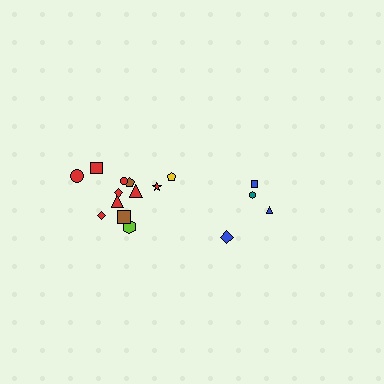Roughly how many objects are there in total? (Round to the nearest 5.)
Roughly 15 objects in total.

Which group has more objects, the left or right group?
The left group.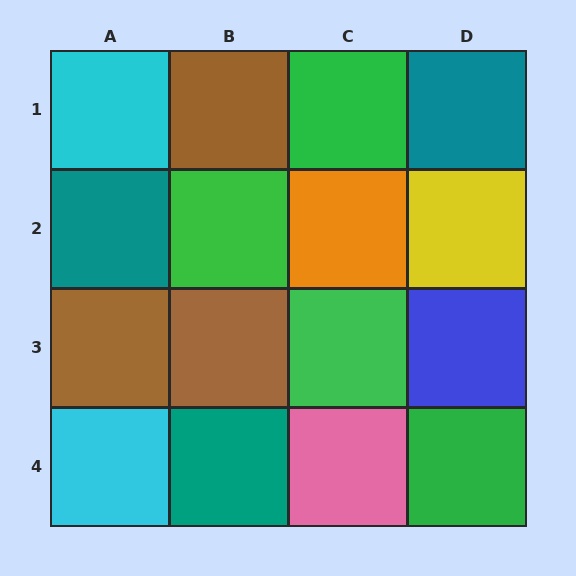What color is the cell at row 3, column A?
Brown.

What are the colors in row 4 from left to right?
Cyan, teal, pink, green.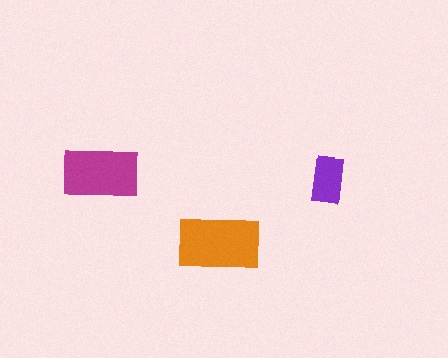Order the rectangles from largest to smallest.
the orange one, the magenta one, the purple one.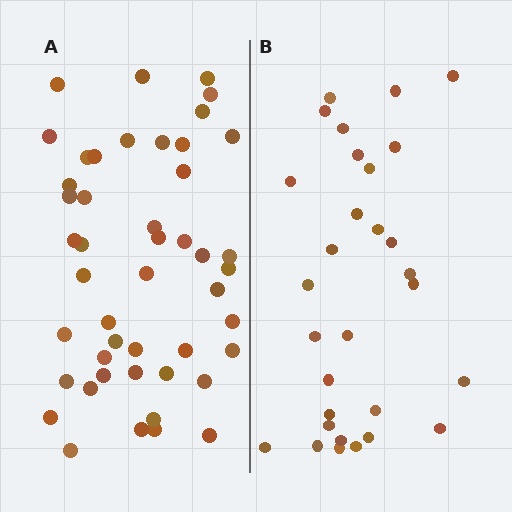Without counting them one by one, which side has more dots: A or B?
Region A (the left region) has more dots.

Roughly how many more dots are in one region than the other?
Region A has approximately 15 more dots than region B.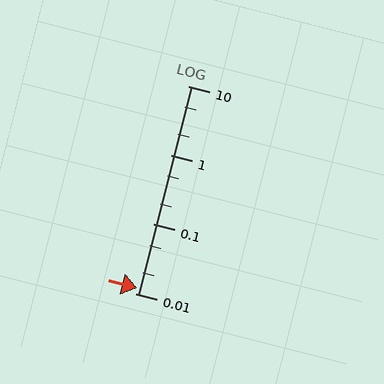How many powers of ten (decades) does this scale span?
The scale spans 3 decades, from 0.01 to 10.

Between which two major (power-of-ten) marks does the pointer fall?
The pointer is between 0.01 and 0.1.